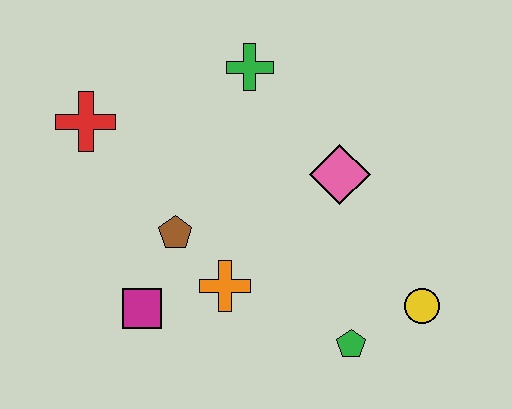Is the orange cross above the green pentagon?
Yes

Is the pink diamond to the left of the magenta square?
No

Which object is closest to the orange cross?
The brown pentagon is closest to the orange cross.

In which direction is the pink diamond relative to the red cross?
The pink diamond is to the right of the red cross.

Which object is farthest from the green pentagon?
The red cross is farthest from the green pentagon.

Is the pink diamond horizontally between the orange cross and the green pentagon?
Yes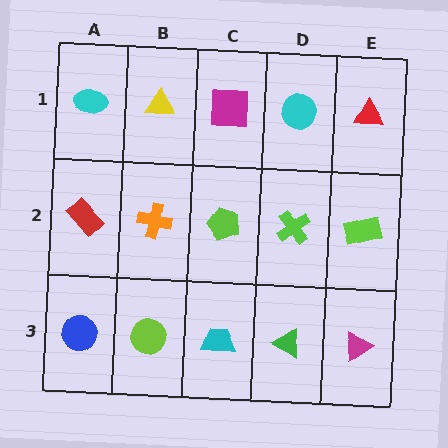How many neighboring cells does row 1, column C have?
3.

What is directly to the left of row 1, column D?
A magenta square.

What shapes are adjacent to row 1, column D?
A lime cross (row 2, column D), a magenta square (row 1, column C), a red triangle (row 1, column E).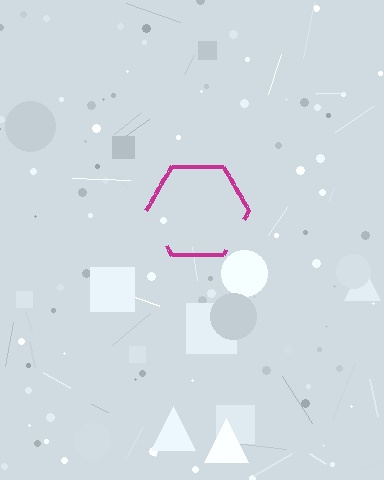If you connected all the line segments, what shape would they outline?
They would outline a hexagon.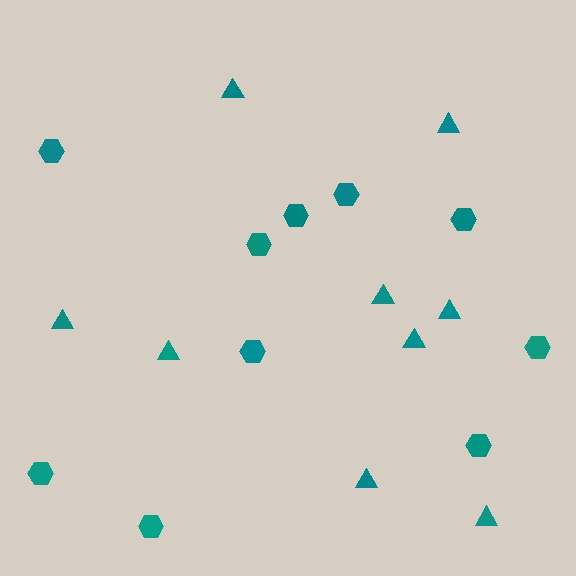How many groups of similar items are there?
There are 2 groups: one group of triangles (9) and one group of hexagons (10).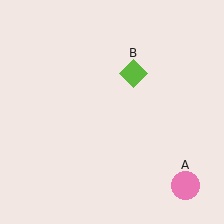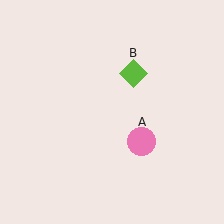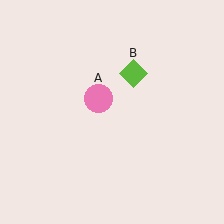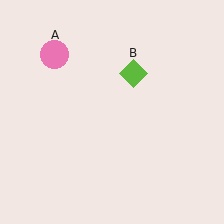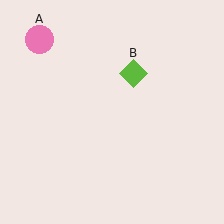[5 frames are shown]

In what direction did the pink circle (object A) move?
The pink circle (object A) moved up and to the left.